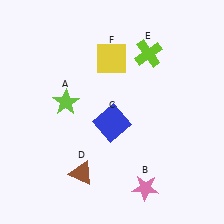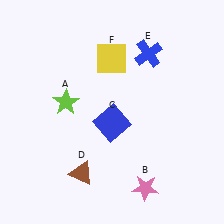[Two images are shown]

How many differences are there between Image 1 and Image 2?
There is 1 difference between the two images.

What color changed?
The cross (E) changed from lime in Image 1 to blue in Image 2.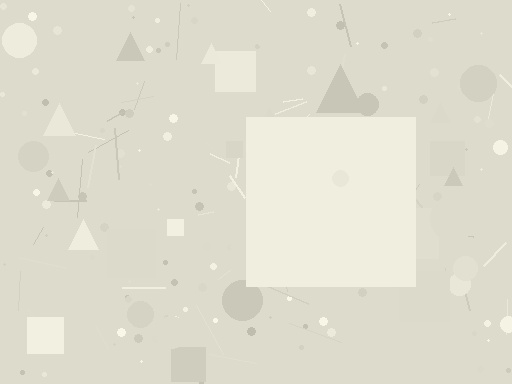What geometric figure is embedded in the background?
A square is embedded in the background.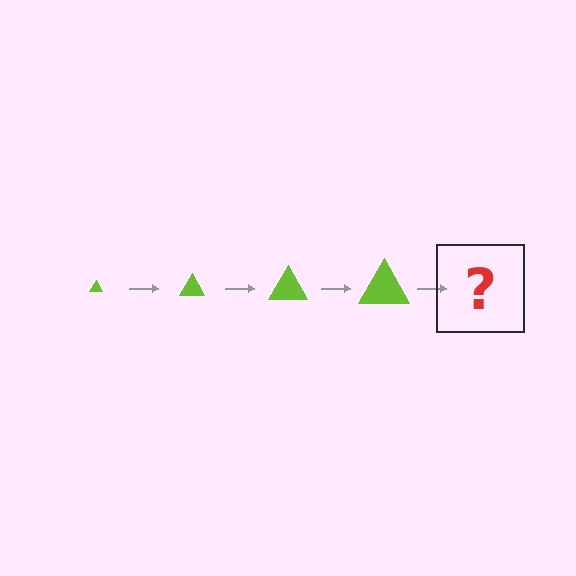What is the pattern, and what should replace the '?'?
The pattern is that the triangle gets progressively larger each step. The '?' should be a lime triangle, larger than the previous one.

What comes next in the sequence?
The next element should be a lime triangle, larger than the previous one.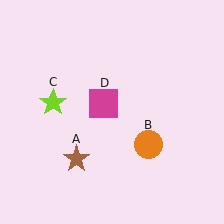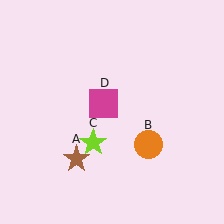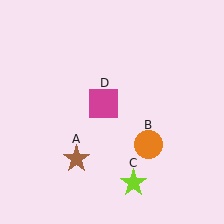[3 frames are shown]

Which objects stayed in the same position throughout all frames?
Brown star (object A) and orange circle (object B) and magenta square (object D) remained stationary.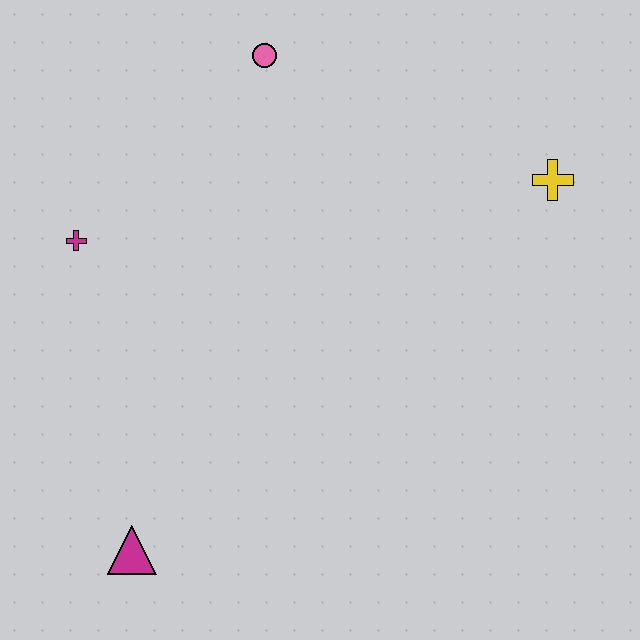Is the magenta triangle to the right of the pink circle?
No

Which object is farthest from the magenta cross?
The yellow cross is farthest from the magenta cross.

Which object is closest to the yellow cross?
The pink circle is closest to the yellow cross.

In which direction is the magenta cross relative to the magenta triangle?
The magenta cross is above the magenta triangle.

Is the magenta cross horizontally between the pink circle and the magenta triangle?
No